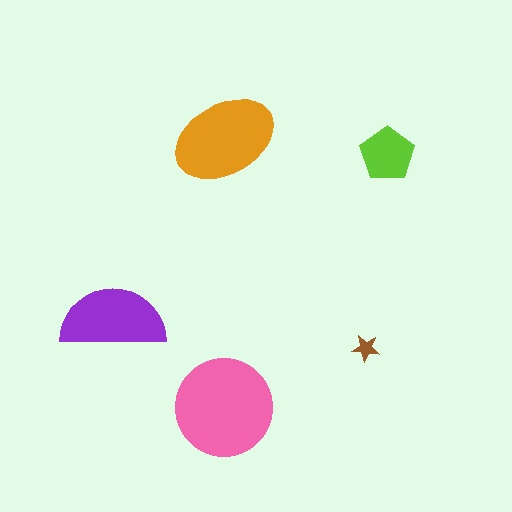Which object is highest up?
The orange ellipse is topmost.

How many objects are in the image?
There are 5 objects in the image.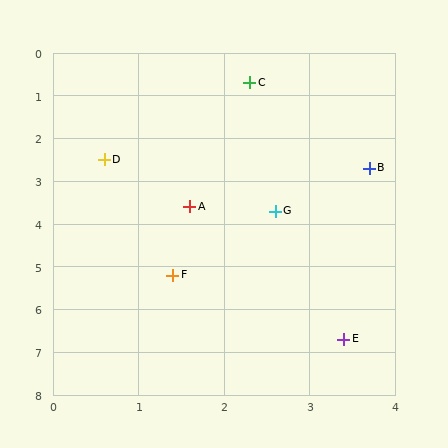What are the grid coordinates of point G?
Point G is at approximately (2.6, 3.7).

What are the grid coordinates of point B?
Point B is at approximately (3.7, 2.7).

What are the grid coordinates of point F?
Point F is at approximately (1.4, 5.2).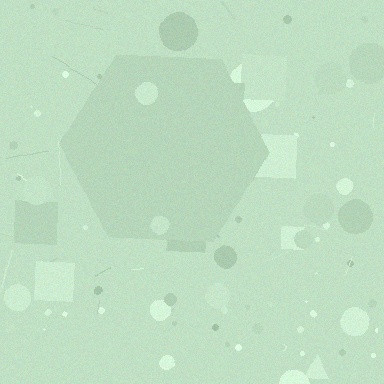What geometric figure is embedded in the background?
A hexagon is embedded in the background.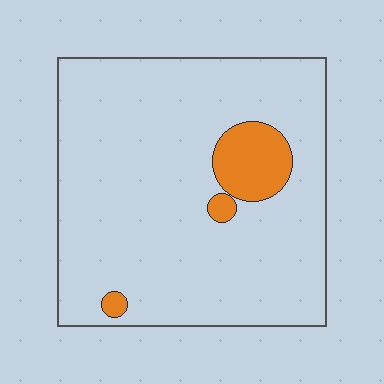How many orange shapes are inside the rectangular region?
3.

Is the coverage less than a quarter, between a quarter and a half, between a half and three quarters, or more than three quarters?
Less than a quarter.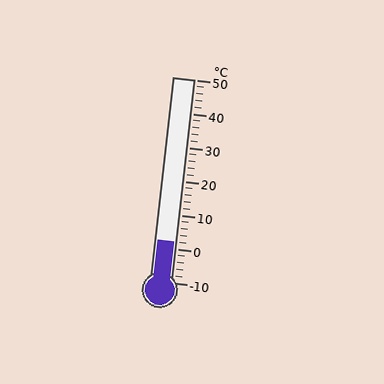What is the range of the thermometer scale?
The thermometer scale ranges from -10°C to 50°C.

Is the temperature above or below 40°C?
The temperature is below 40°C.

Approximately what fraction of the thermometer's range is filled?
The thermometer is filled to approximately 20% of its range.